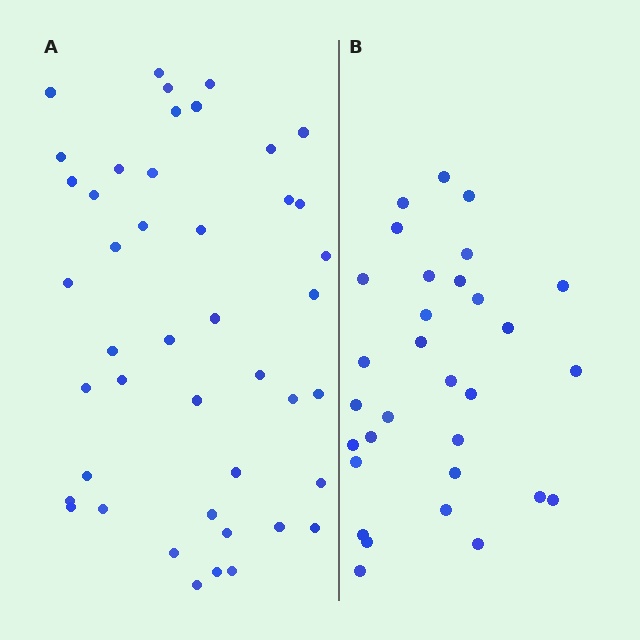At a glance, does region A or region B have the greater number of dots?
Region A (the left region) has more dots.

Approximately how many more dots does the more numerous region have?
Region A has approximately 15 more dots than region B.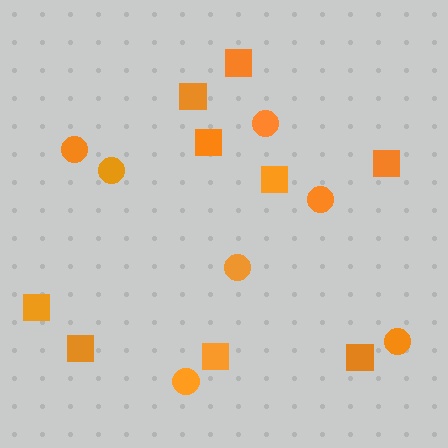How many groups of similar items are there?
There are 2 groups: one group of circles (7) and one group of squares (9).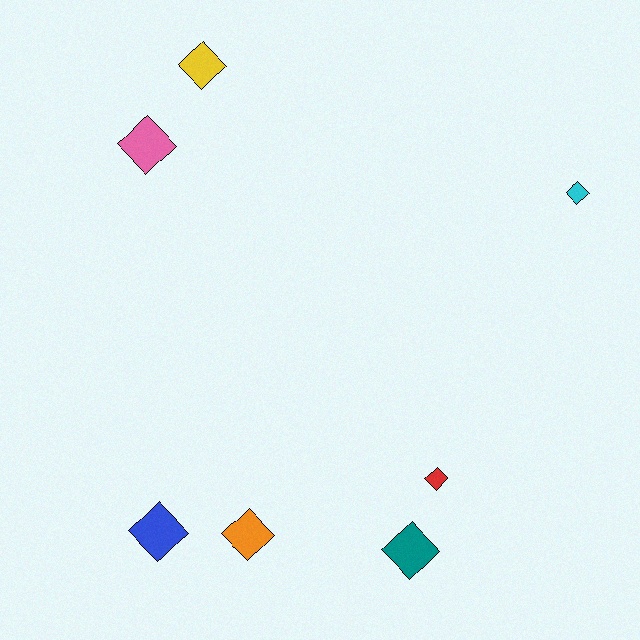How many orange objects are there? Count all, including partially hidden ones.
There is 1 orange object.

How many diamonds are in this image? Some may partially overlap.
There are 7 diamonds.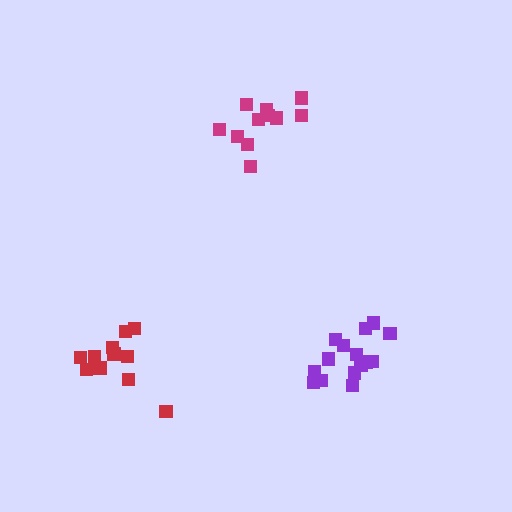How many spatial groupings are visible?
There are 3 spatial groupings.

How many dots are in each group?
Group 1: 11 dots, Group 2: 15 dots, Group 3: 11 dots (37 total).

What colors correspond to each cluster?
The clusters are colored: magenta, purple, red.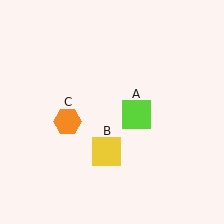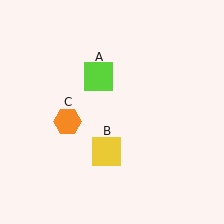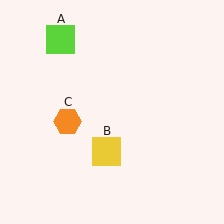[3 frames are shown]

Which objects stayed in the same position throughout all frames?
Yellow square (object B) and orange hexagon (object C) remained stationary.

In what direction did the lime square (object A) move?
The lime square (object A) moved up and to the left.